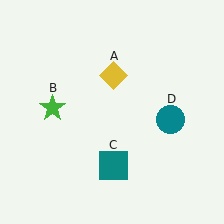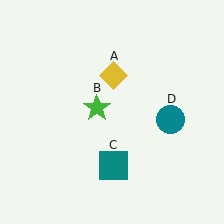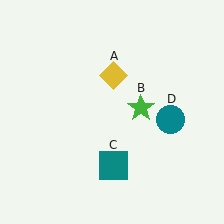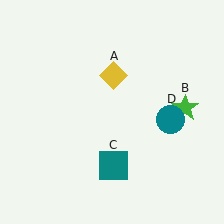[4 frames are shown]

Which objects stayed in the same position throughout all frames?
Yellow diamond (object A) and teal square (object C) and teal circle (object D) remained stationary.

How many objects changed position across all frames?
1 object changed position: green star (object B).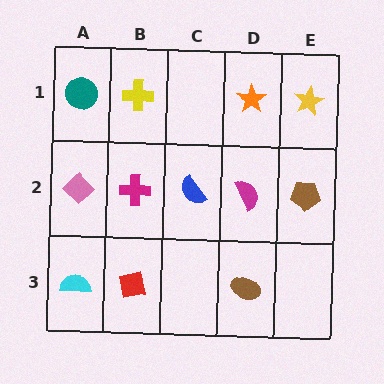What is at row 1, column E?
A yellow star.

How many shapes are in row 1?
4 shapes.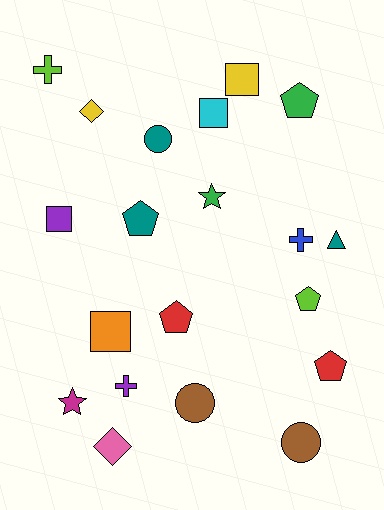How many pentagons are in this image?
There are 5 pentagons.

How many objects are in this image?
There are 20 objects.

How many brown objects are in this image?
There are 2 brown objects.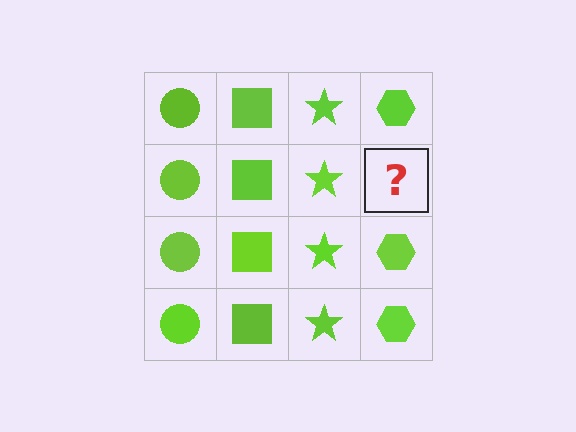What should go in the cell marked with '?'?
The missing cell should contain a lime hexagon.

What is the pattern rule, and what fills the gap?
The rule is that each column has a consistent shape. The gap should be filled with a lime hexagon.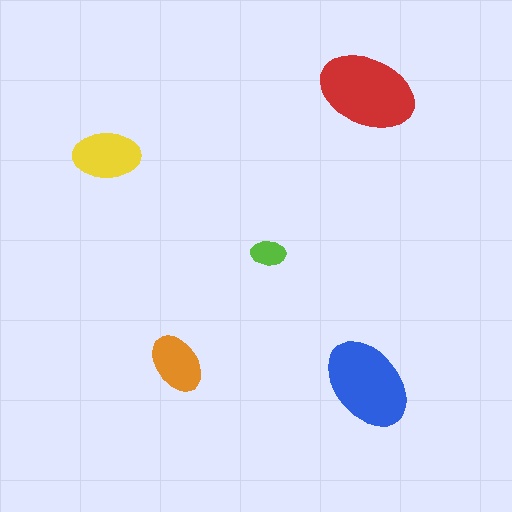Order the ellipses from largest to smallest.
the red one, the blue one, the yellow one, the orange one, the lime one.